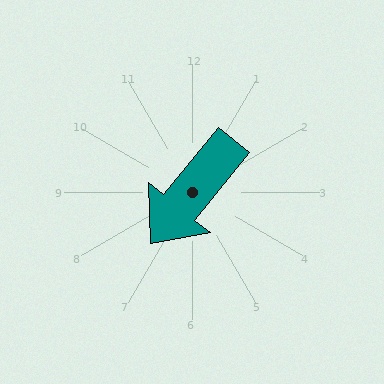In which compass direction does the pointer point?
Southwest.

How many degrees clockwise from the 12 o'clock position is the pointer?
Approximately 219 degrees.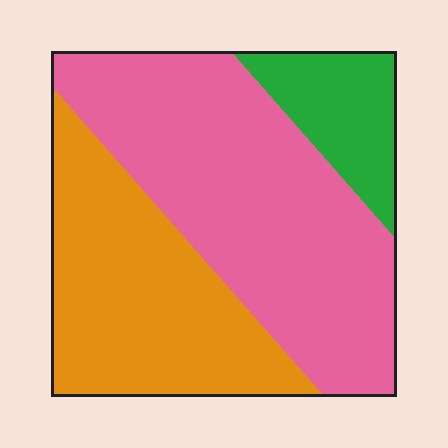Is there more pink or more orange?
Pink.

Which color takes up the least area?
Green, at roughly 15%.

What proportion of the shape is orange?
Orange covers 36% of the shape.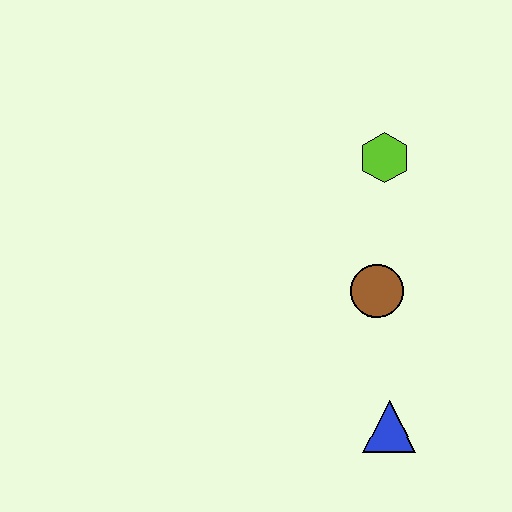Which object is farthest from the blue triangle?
The lime hexagon is farthest from the blue triangle.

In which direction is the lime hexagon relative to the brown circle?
The lime hexagon is above the brown circle.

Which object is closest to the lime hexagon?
The brown circle is closest to the lime hexagon.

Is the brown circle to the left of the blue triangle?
Yes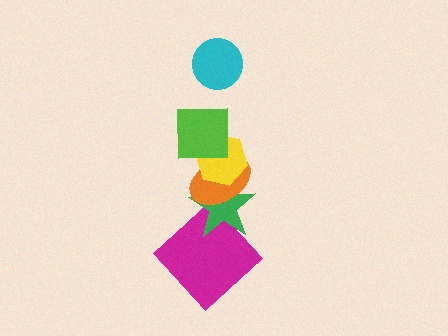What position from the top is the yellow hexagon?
The yellow hexagon is 3rd from the top.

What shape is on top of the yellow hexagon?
The lime square is on top of the yellow hexagon.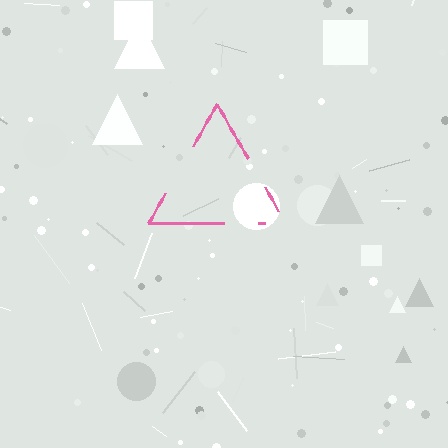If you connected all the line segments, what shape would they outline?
They would outline a triangle.